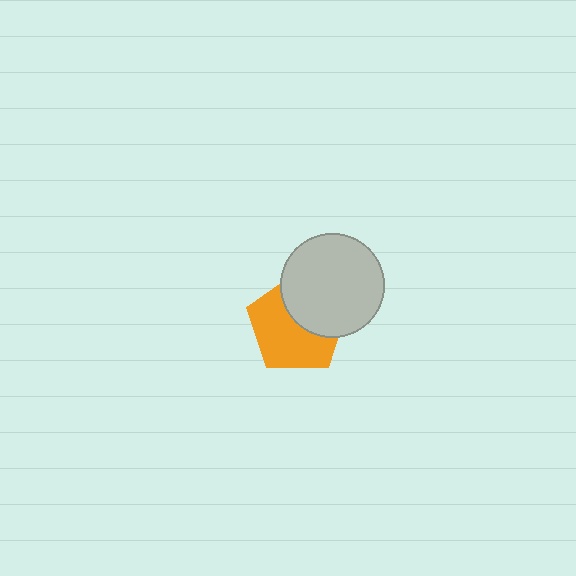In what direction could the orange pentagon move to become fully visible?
The orange pentagon could move toward the lower-left. That would shift it out from behind the light gray circle entirely.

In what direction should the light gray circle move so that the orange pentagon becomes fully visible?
The light gray circle should move toward the upper-right. That is the shortest direction to clear the overlap and leave the orange pentagon fully visible.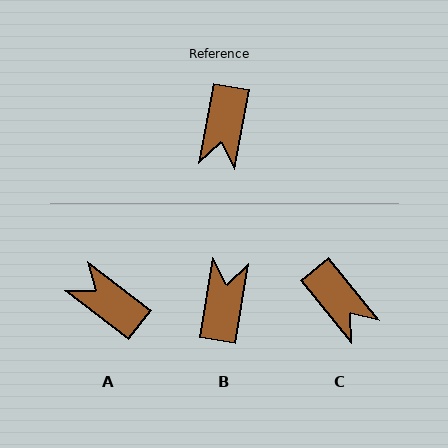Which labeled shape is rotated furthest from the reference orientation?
B, about 179 degrees away.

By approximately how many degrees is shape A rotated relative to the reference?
Approximately 117 degrees clockwise.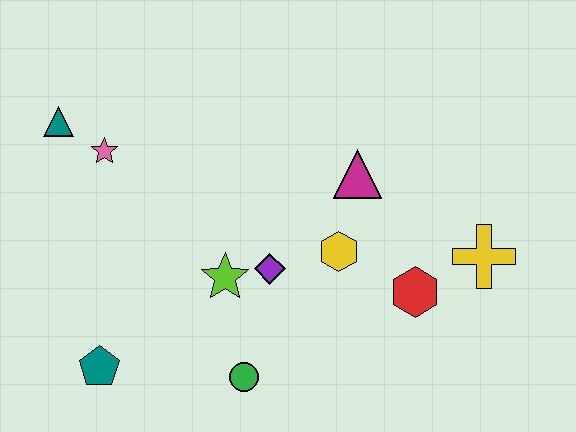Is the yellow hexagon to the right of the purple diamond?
Yes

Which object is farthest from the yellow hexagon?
The teal triangle is farthest from the yellow hexagon.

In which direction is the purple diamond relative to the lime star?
The purple diamond is to the right of the lime star.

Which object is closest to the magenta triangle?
The yellow hexagon is closest to the magenta triangle.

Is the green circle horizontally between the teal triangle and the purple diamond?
Yes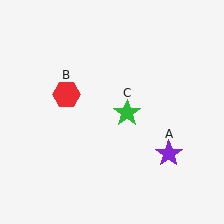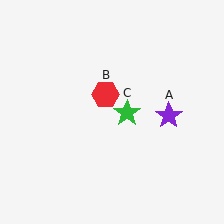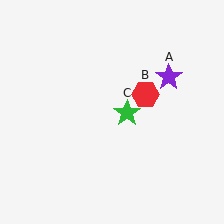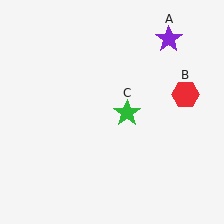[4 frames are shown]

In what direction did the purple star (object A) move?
The purple star (object A) moved up.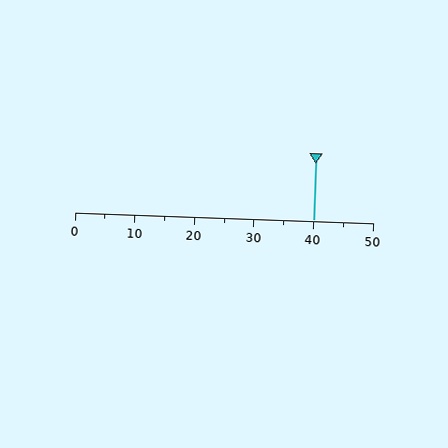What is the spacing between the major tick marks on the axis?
The major ticks are spaced 10 apart.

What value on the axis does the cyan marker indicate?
The marker indicates approximately 40.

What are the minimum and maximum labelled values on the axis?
The axis runs from 0 to 50.